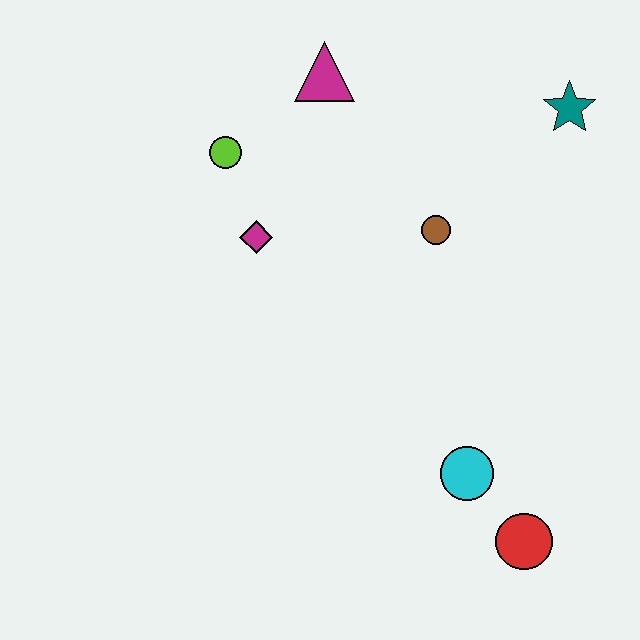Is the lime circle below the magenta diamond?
No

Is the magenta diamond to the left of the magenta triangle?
Yes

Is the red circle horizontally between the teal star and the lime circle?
Yes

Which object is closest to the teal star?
The brown circle is closest to the teal star.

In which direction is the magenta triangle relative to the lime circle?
The magenta triangle is to the right of the lime circle.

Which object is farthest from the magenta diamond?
The red circle is farthest from the magenta diamond.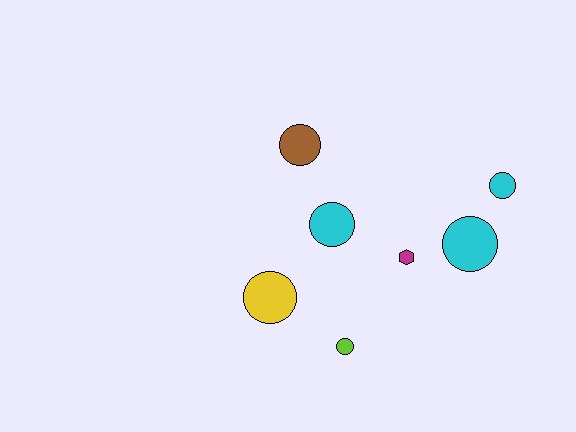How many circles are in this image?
There are 6 circles.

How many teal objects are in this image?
There are no teal objects.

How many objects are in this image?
There are 7 objects.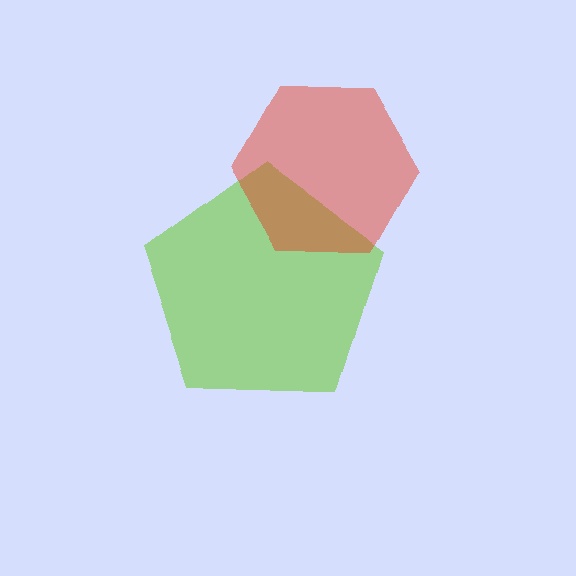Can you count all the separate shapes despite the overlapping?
Yes, there are 2 separate shapes.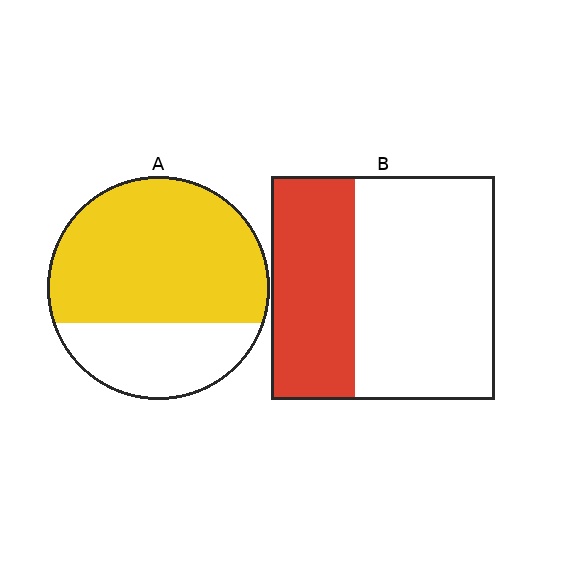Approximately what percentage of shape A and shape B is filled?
A is approximately 70% and B is approximately 40%.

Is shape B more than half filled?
No.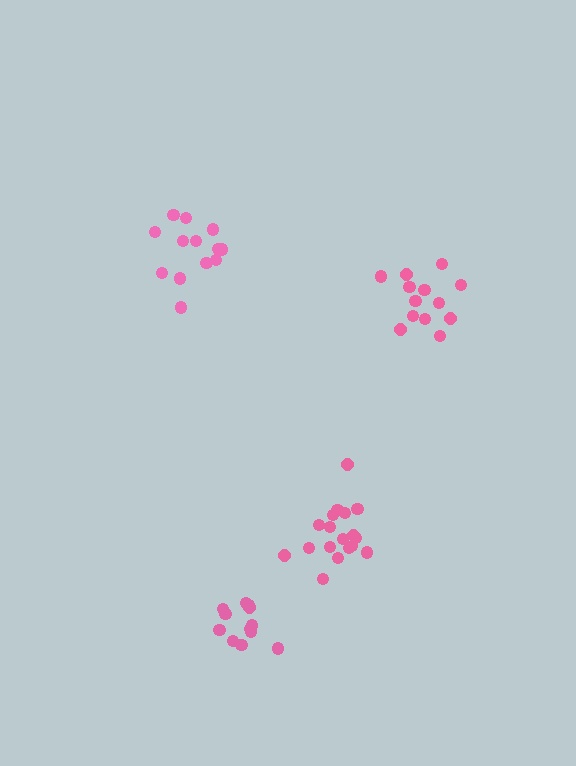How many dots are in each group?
Group 1: 18 dots, Group 2: 12 dots, Group 3: 13 dots, Group 4: 13 dots (56 total).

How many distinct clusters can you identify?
There are 4 distinct clusters.